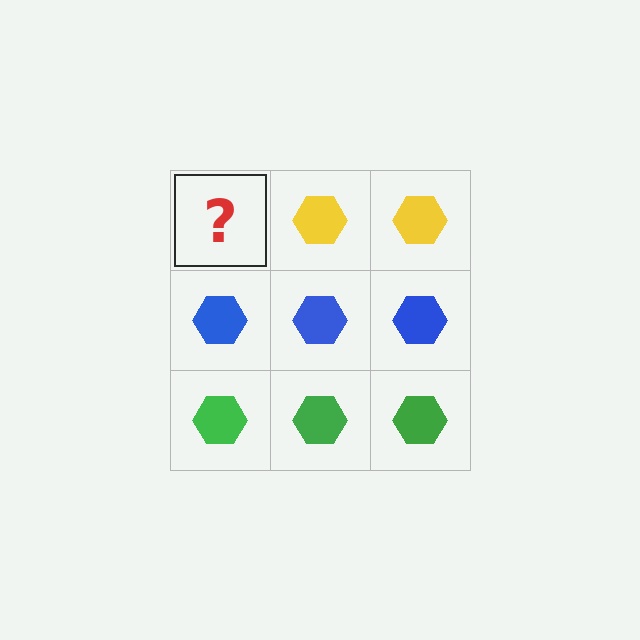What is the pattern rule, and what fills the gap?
The rule is that each row has a consistent color. The gap should be filled with a yellow hexagon.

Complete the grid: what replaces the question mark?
The question mark should be replaced with a yellow hexagon.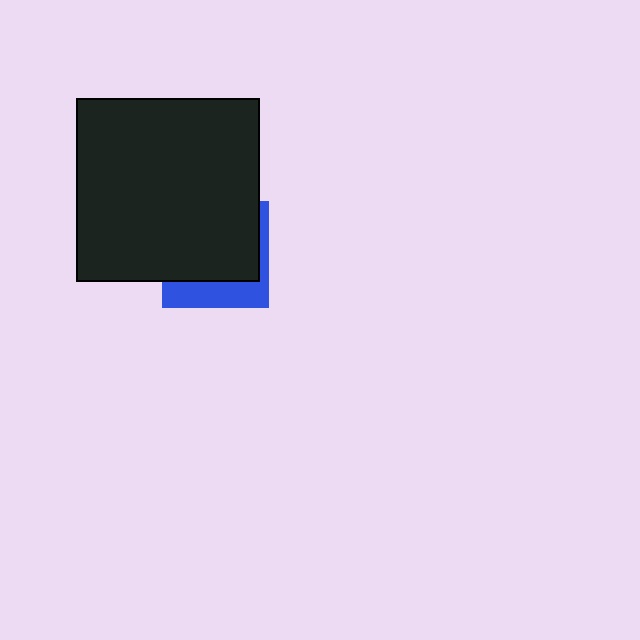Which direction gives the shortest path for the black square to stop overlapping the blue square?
Moving up gives the shortest separation.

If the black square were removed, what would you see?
You would see the complete blue square.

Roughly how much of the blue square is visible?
A small part of it is visible (roughly 32%).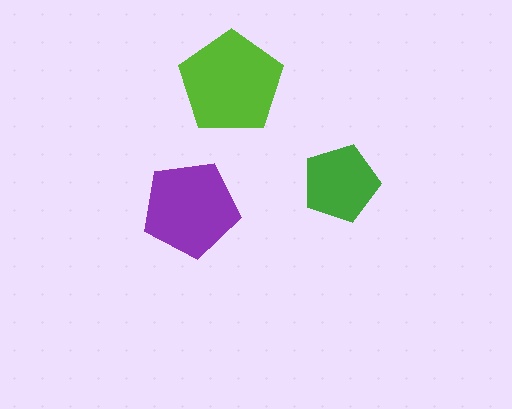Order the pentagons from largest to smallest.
the lime one, the purple one, the green one.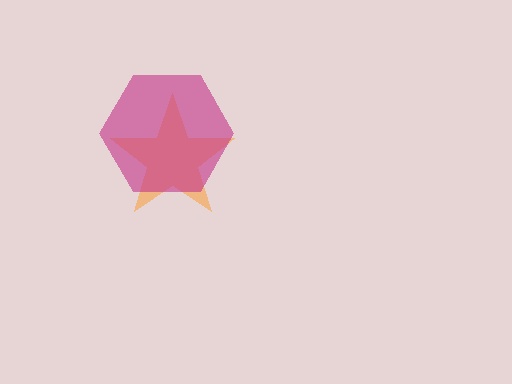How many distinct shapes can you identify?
There are 2 distinct shapes: an orange star, a magenta hexagon.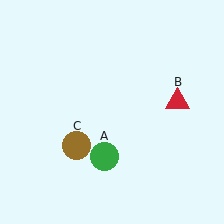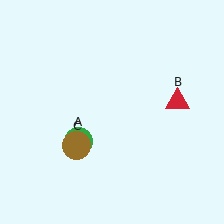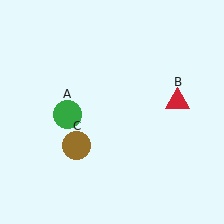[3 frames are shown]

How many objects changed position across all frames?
1 object changed position: green circle (object A).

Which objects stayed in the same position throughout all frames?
Red triangle (object B) and brown circle (object C) remained stationary.